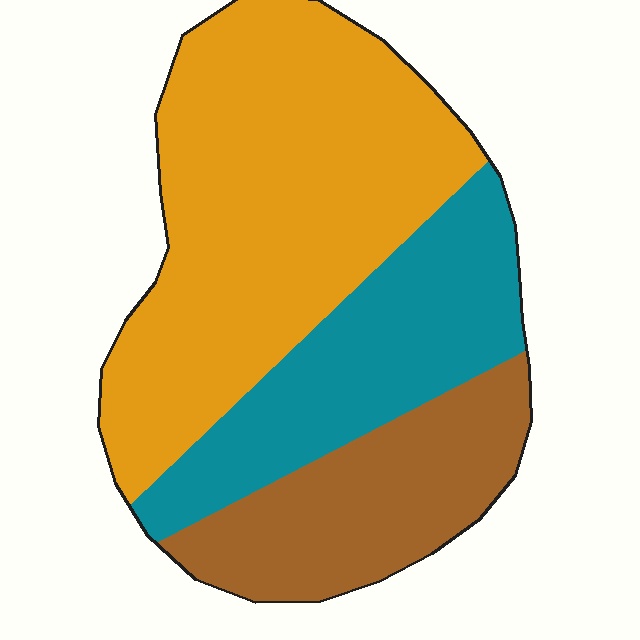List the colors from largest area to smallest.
From largest to smallest: orange, teal, brown.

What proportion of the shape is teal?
Teal covers around 25% of the shape.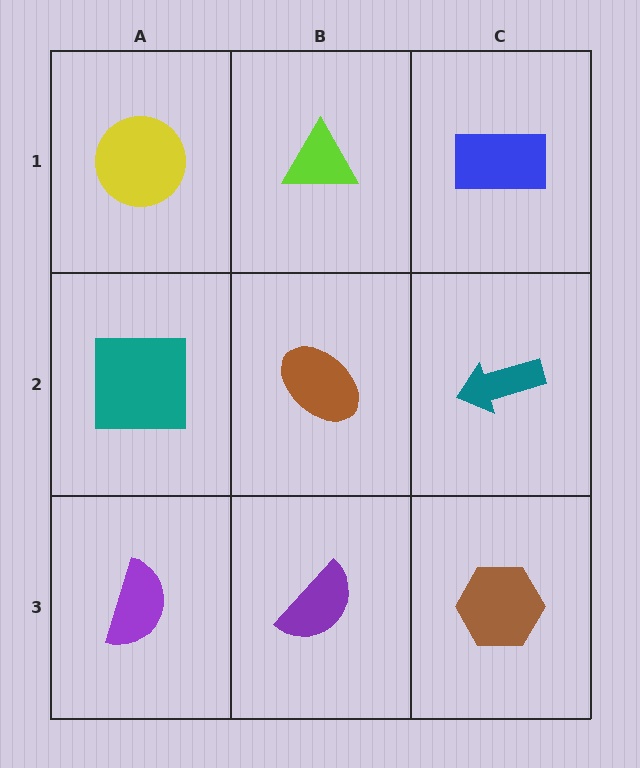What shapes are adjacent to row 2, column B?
A lime triangle (row 1, column B), a purple semicircle (row 3, column B), a teal square (row 2, column A), a teal arrow (row 2, column C).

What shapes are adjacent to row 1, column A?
A teal square (row 2, column A), a lime triangle (row 1, column B).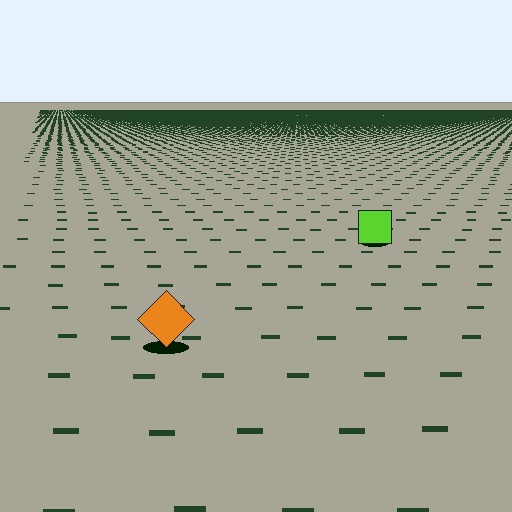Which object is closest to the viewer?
The orange diamond is closest. The texture marks near it are larger and more spread out.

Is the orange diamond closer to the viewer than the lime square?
Yes. The orange diamond is closer — you can tell from the texture gradient: the ground texture is coarser near it.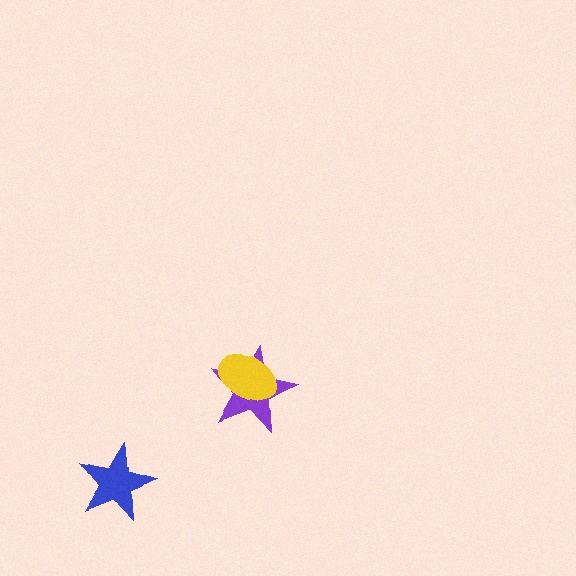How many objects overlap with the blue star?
0 objects overlap with the blue star.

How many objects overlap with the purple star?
1 object overlaps with the purple star.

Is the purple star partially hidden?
Yes, it is partially covered by another shape.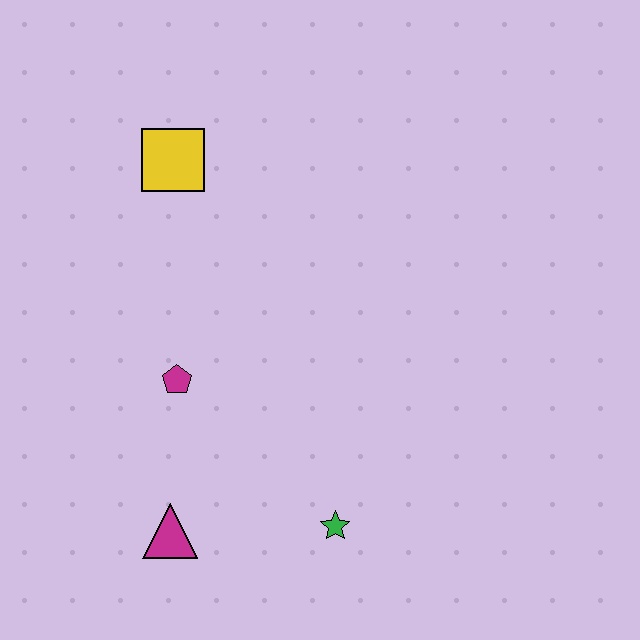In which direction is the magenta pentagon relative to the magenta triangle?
The magenta pentagon is above the magenta triangle.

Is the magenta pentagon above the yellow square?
No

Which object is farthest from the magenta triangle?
The yellow square is farthest from the magenta triangle.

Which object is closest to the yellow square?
The magenta pentagon is closest to the yellow square.